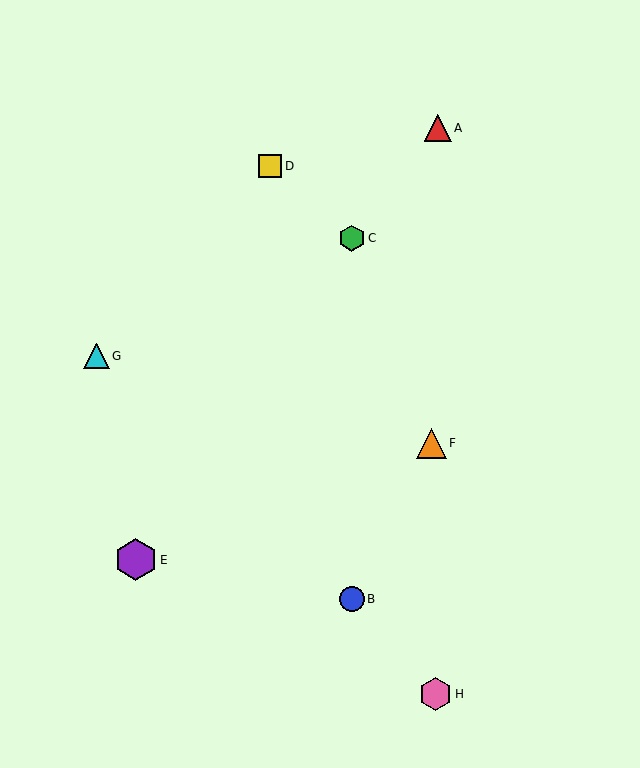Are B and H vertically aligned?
No, B is at x≈352 and H is at x≈436.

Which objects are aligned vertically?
Objects B, C are aligned vertically.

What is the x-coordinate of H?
Object H is at x≈436.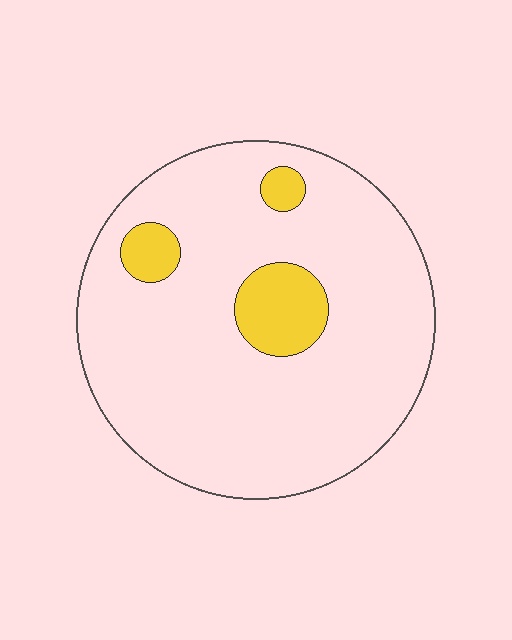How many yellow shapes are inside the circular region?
3.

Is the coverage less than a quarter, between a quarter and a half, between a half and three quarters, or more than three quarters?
Less than a quarter.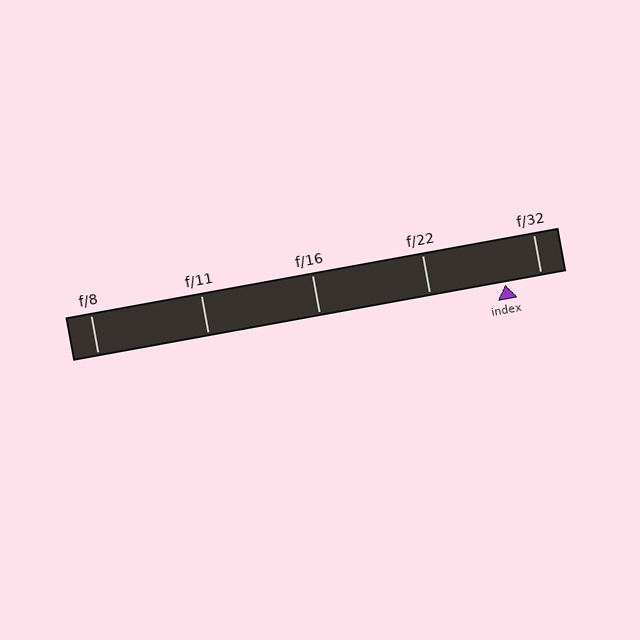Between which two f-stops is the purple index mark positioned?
The index mark is between f/22 and f/32.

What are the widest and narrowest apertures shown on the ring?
The widest aperture shown is f/8 and the narrowest is f/32.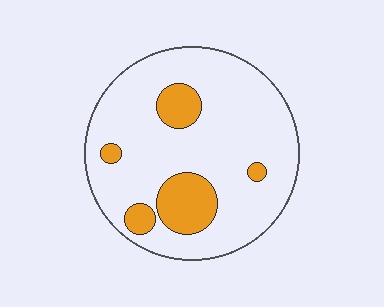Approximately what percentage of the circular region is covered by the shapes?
Approximately 15%.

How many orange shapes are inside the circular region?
5.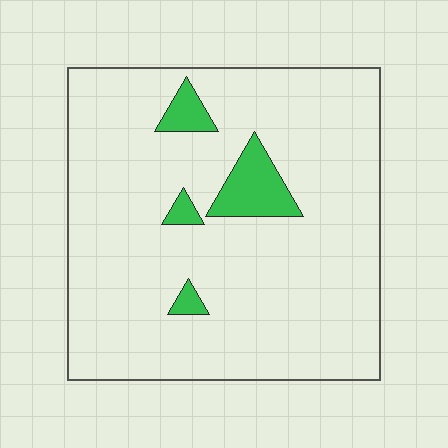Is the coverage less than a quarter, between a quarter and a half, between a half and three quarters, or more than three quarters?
Less than a quarter.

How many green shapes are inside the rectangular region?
4.